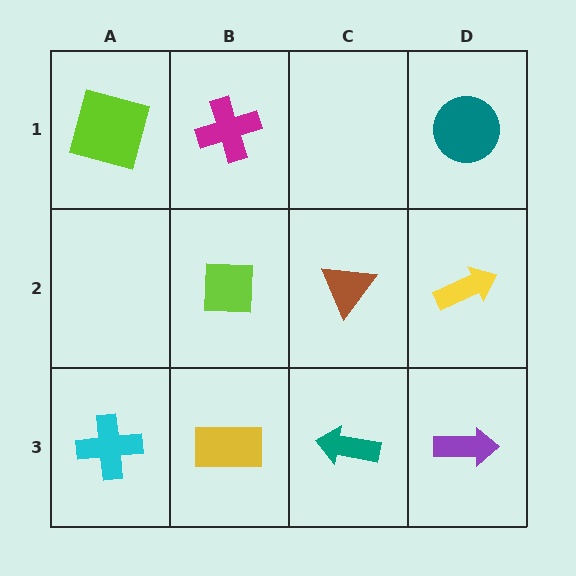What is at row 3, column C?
A teal arrow.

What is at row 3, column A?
A cyan cross.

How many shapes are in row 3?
4 shapes.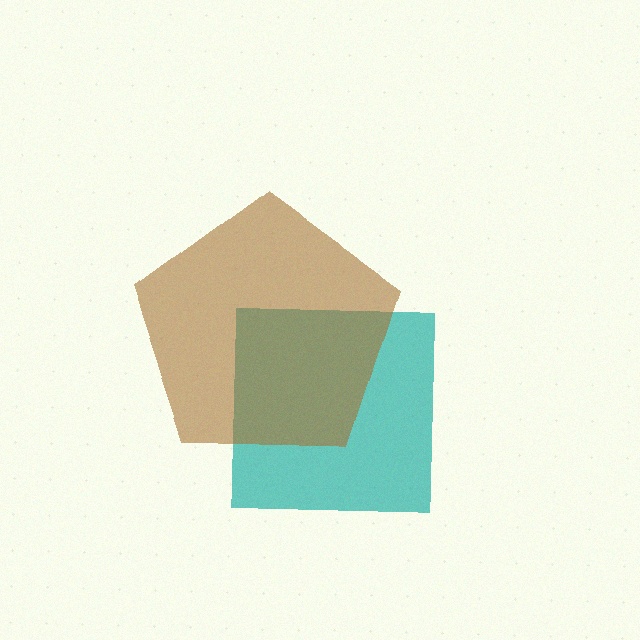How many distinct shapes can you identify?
There are 2 distinct shapes: a teal square, a brown pentagon.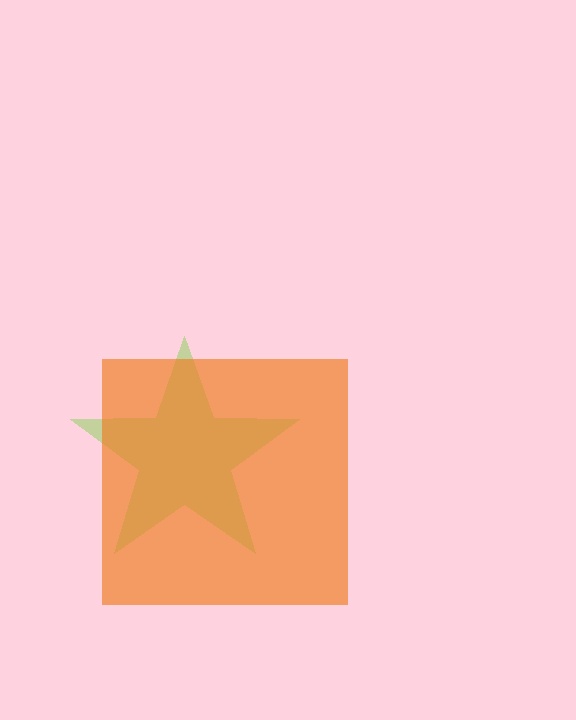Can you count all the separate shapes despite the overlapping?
Yes, there are 2 separate shapes.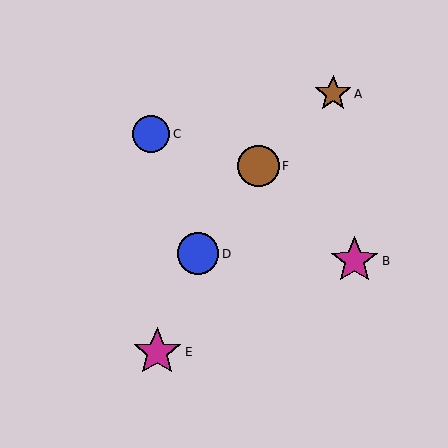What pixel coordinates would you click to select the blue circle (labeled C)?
Click at (151, 134) to select the blue circle C.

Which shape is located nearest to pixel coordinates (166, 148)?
The blue circle (labeled C) at (151, 134) is nearest to that location.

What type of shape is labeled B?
Shape B is a magenta star.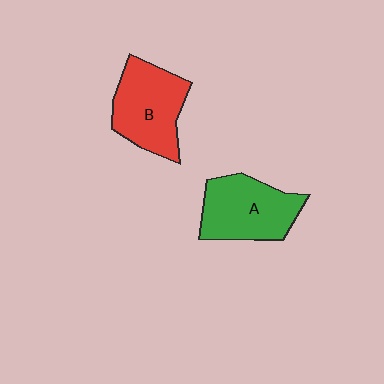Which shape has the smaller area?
Shape A (green).